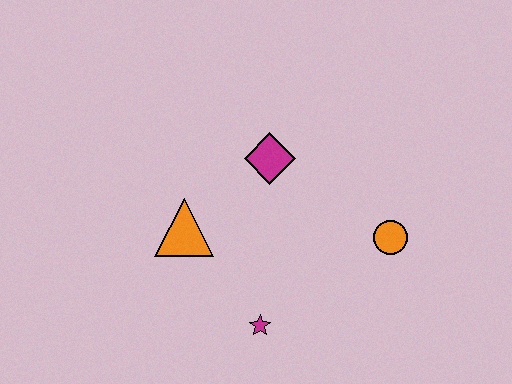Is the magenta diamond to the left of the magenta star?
No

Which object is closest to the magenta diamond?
The orange triangle is closest to the magenta diamond.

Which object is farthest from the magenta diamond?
The magenta star is farthest from the magenta diamond.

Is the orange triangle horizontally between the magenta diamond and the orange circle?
No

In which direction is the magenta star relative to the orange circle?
The magenta star is to the left of the orange circle.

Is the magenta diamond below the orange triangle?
No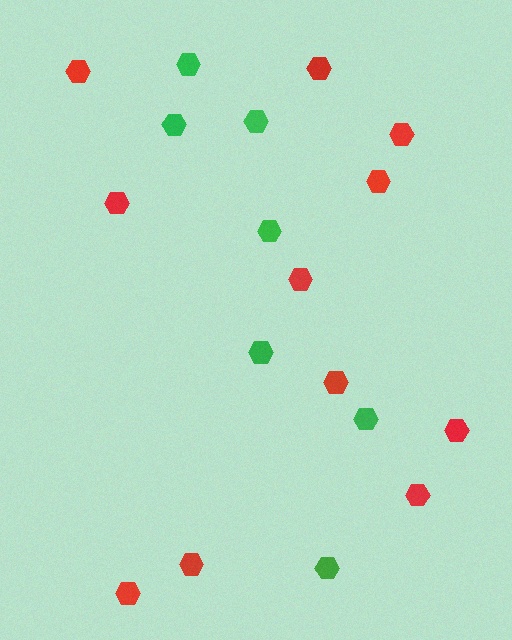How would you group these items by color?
There are 2 groups: one group of red hexagons (11) and one group of green hexagons (7).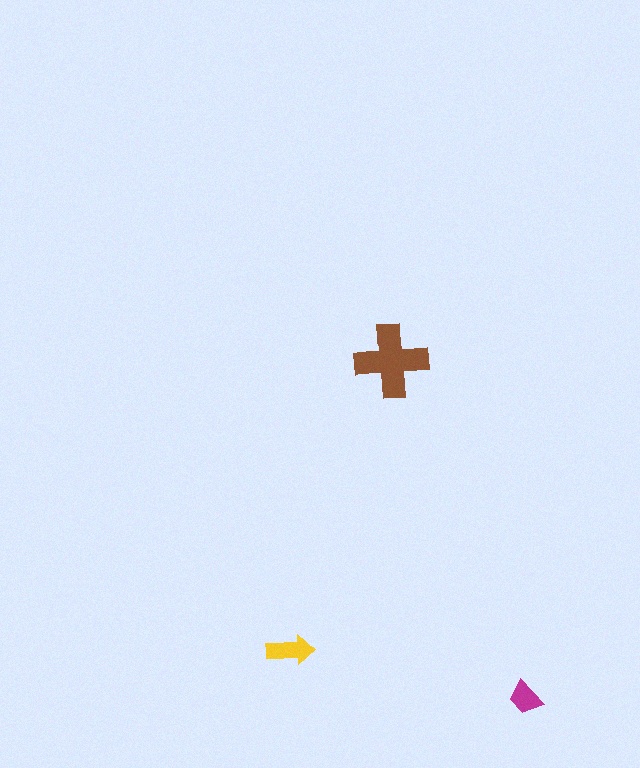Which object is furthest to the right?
The magenta trapezoid is rightmost.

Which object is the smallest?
The magenta trapezoid.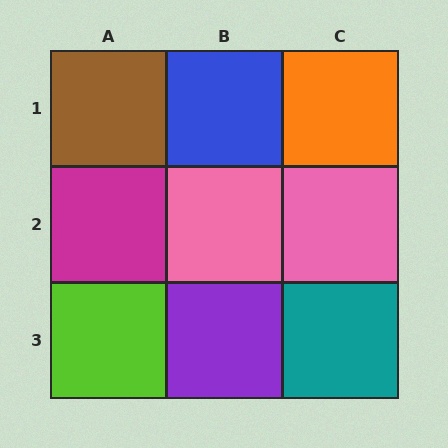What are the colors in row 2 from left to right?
Magenta, pink, pink.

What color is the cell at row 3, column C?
Teal.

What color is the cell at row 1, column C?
Orange.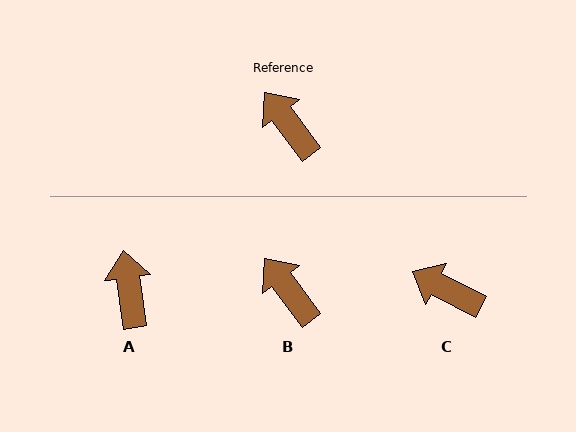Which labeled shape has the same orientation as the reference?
B.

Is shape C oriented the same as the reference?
No, it is off by about 26 degrees.